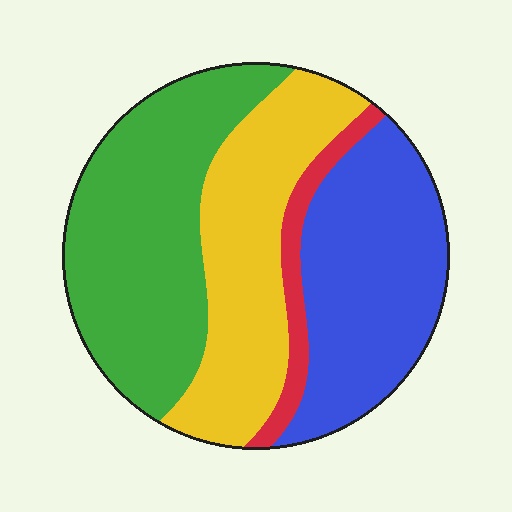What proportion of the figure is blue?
Blue takes up about one third (1/3) of the figure.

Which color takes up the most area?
Green, at roughly 35%.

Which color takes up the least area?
Red, at roughly 5%.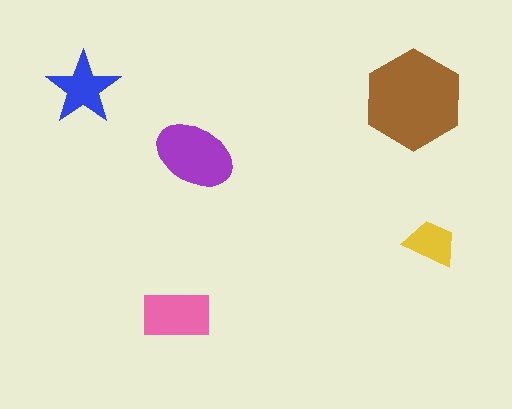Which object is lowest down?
The pink rectangle is bottommost.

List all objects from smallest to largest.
The yellow trapezoid, the blue star, the pink rectangle, the purple ellipse, the brown hexagon.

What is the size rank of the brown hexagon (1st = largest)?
1st.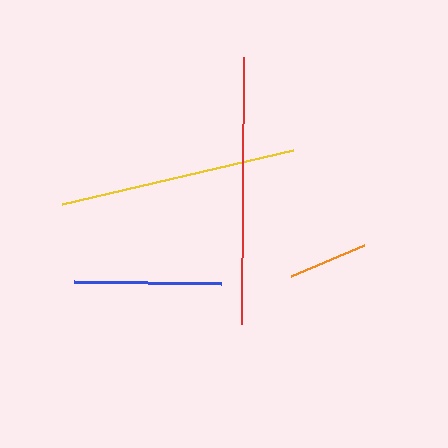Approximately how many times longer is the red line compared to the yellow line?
The red line is approximately 1.1 times the length of the yellow line.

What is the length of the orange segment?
The orange segment is approximately 79 pixels long.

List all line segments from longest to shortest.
From longest to shortest: red, yellow, blue, orange.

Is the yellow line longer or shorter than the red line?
The red line is longer than the yellow line.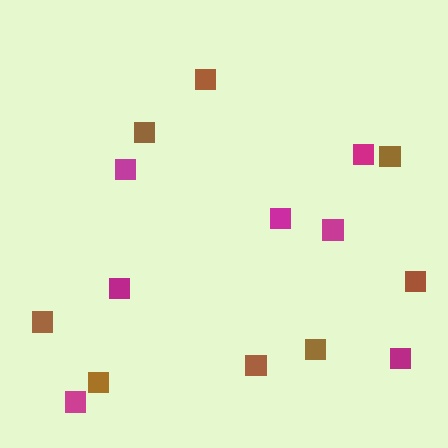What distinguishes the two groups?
There are 2 groups: one group of magenta squares (7) and one group of brown squares (8).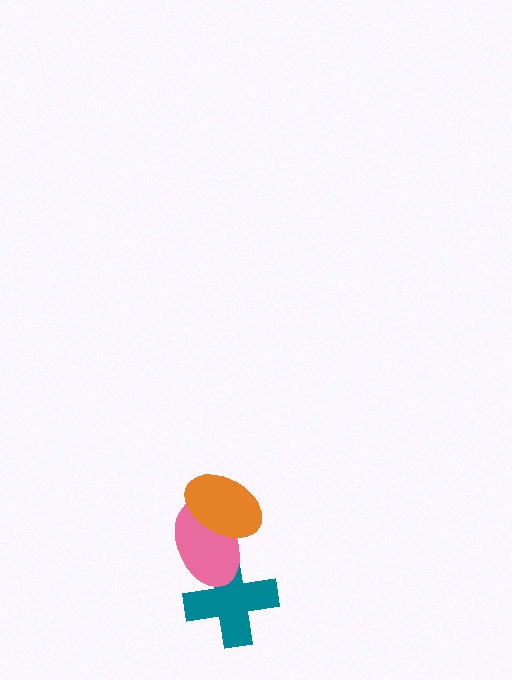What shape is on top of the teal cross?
The pink ellipse is on top of the teal cross.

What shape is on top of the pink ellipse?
The orange ellipse is on top of the pink ellipse.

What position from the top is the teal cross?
The teal cross is 3rd from the top.